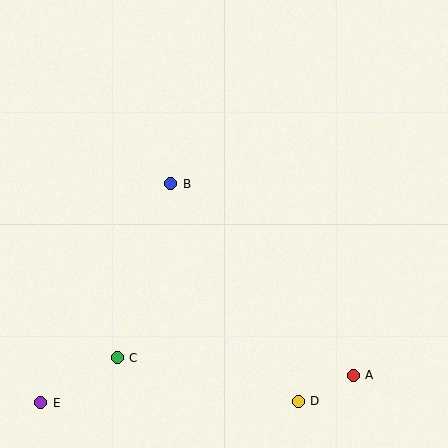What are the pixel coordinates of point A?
Point A is at (353, 375).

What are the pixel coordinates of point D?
Point D is at (298, 401).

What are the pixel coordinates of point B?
Point B is at (171, 184).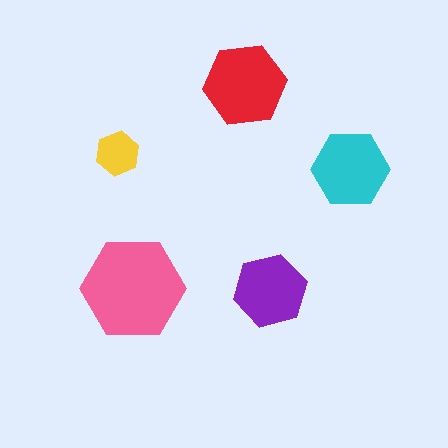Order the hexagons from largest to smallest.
the pink one, the red one, the cyan one, the purple one, the yellow one.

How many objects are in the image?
There are 5 objects in the image.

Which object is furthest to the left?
The yellow hexagon is leftmost.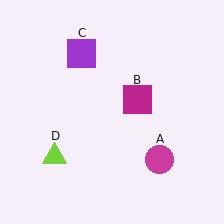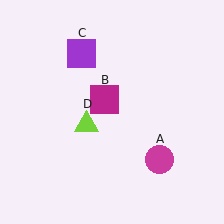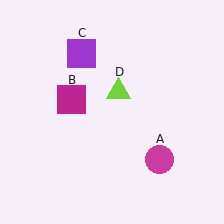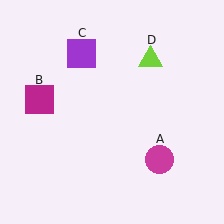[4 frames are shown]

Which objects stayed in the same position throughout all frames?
Magenta circle (object A) and purple square (object C) remained stationary.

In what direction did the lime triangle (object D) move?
The lime triangle (object D) moved up and to the right.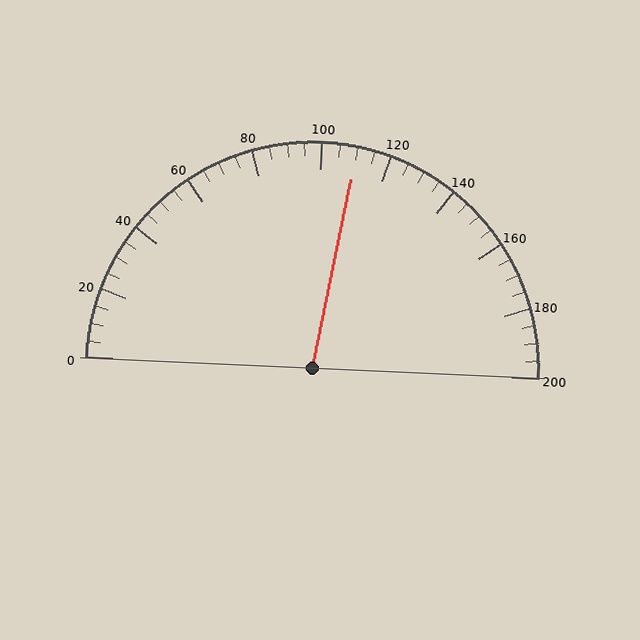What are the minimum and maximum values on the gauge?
The gauge ranges from 0 to 200.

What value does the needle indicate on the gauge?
The needle indicates approximately 110.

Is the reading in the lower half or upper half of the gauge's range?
The reading is in the upper half of the range (0 to 200).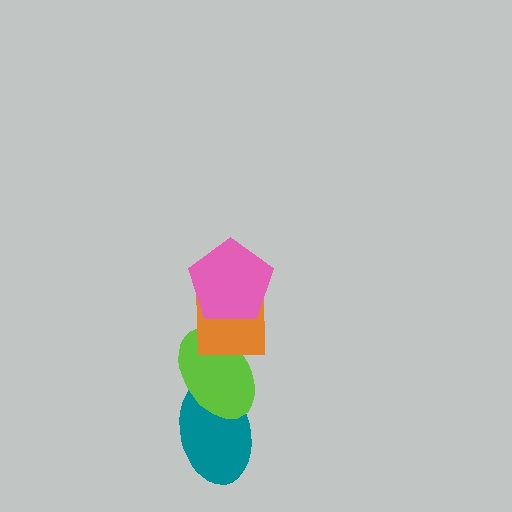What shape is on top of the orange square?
The pink pentagon is on top of the orange square.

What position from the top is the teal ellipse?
The teal ellipse is 4th from the top.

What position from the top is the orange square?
The orange square is 2nd from the top.